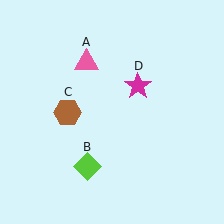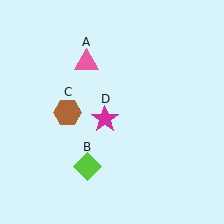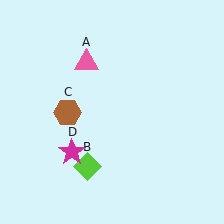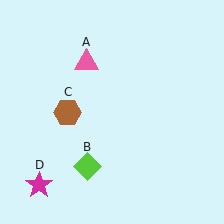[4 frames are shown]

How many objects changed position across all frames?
1 object changed position: magenta star (object D).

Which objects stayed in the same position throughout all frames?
Pink triangle (object A) and lime diamond (object B) and brown hexagon (object C) remained stationary.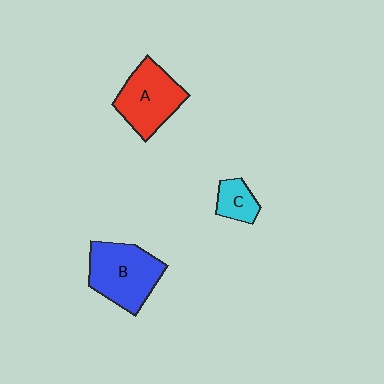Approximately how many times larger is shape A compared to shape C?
Approximately 2.4 times.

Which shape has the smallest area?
Shape C (cyan).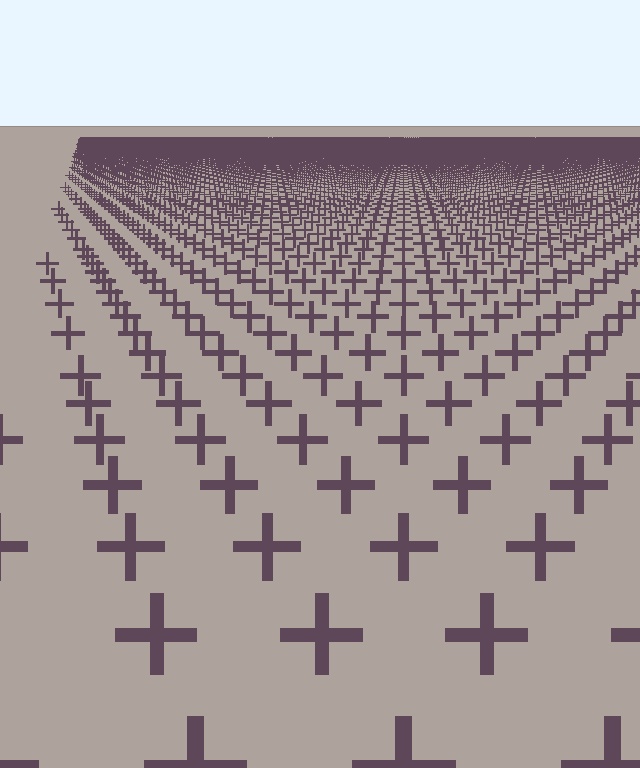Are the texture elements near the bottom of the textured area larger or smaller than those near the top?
Larger. Near the bottom, elements are closer to the viewer and appear at a bigger on-screen size.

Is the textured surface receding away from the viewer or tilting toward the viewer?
The surface is receding away from the viewer. Texture elements get smaller and denser toward the top.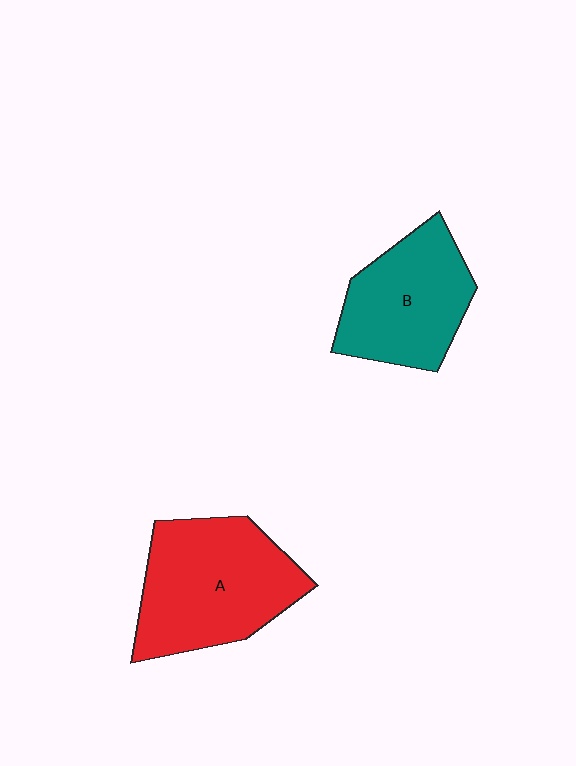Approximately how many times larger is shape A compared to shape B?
Approximately 1.3 times.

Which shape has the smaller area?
Shape B (teal).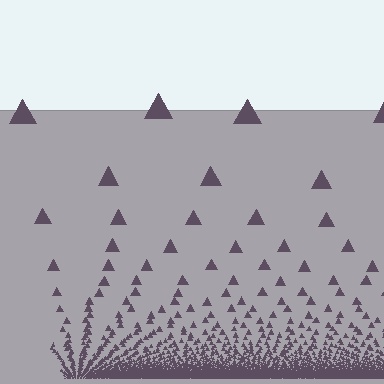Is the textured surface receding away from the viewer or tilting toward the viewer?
The surface appears to tilt toward the viewer. Texture elements get larger and sparser toward the top.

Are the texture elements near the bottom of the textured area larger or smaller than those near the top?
Smaller. The gradient is inverted — elements near the bottom are smaller and denser.